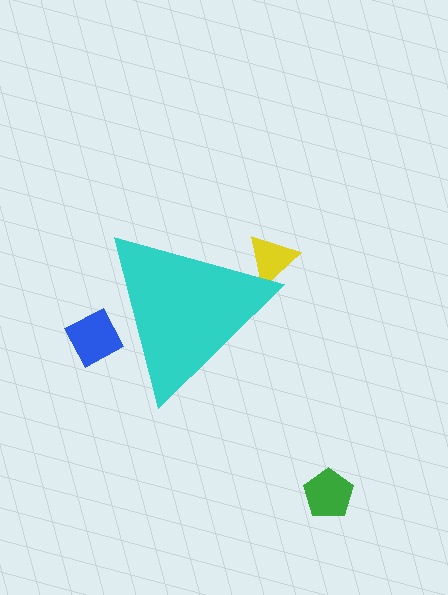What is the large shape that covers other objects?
A cyan triangle.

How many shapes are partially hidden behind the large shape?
2 shapes are partially hidden.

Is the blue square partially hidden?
Yes, the blue square is partially hidden behind the cyan triangle.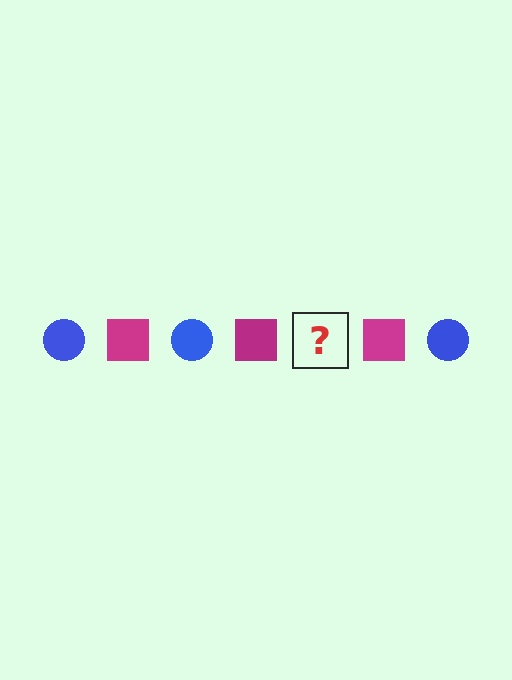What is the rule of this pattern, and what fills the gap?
The rule is that the pattern alternates between blue circle and magenta square. The gap should be filled with a blue circle.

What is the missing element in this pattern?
The missing element is a blue circle.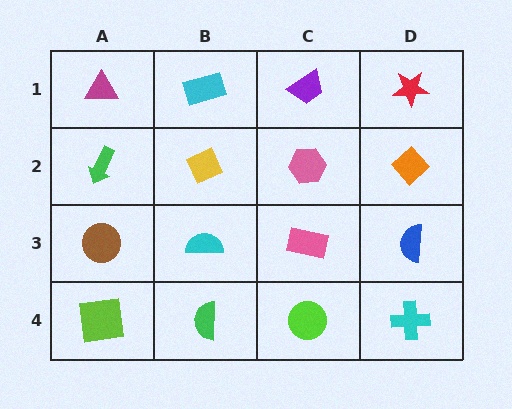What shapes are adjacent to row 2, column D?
A red star (row 1, column D), a blue semicircle (row 3, column D), a pink hexagon (row 2, column C).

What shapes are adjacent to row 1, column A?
A green arrow (row 2, column A), a cyan rectangle (row 1, column B).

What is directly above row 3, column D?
An orange diamond.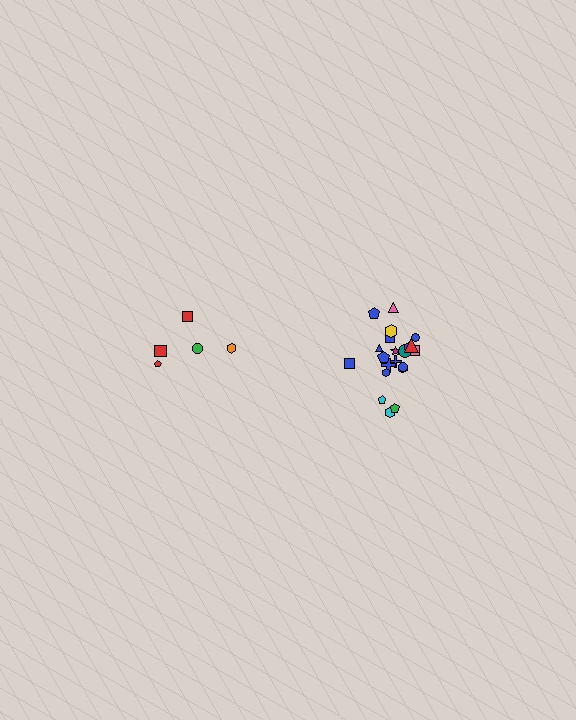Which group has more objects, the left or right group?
The right group.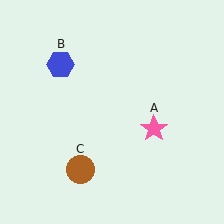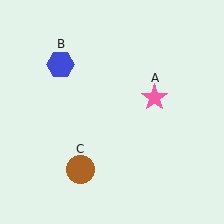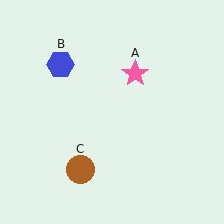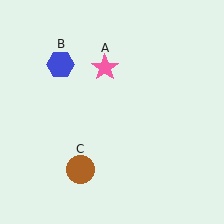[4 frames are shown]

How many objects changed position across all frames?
1 object changed position: pink star (object A).